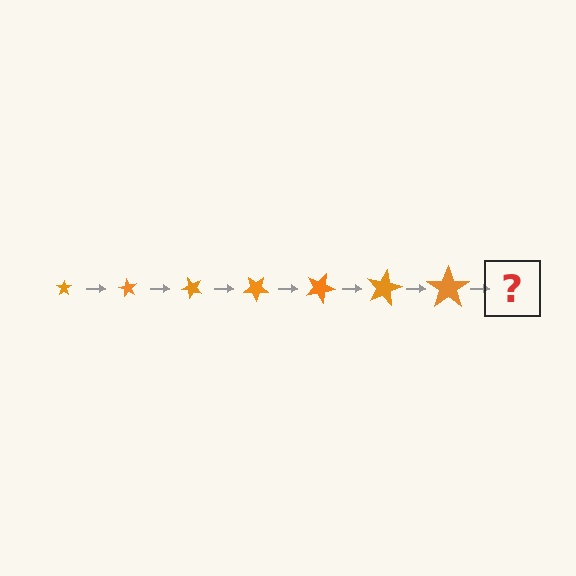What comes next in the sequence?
The next element should be a star, larger than the previous one and rotated 420 degrees from the start.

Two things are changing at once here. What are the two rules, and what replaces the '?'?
The two rules are that the star grows larger each step and it rotates 60 degrees each step. The '?' should be a star, larger than the previous one and rotated 420 degrees from the start.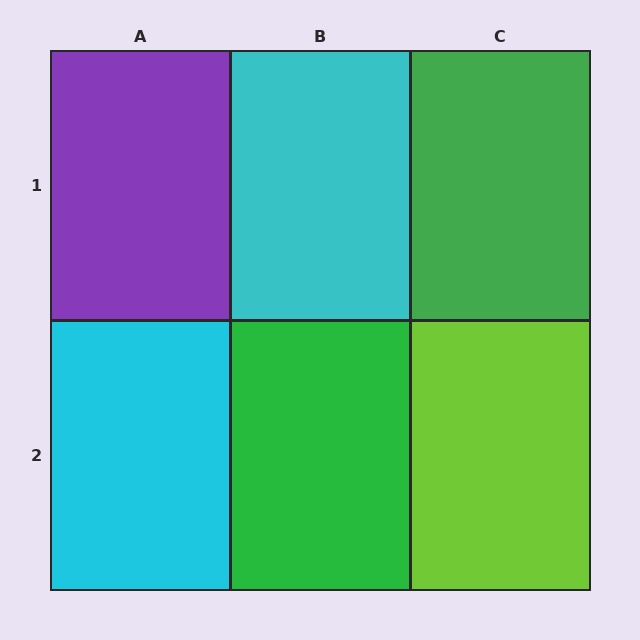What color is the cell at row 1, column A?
Purple.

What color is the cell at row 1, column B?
Cyan.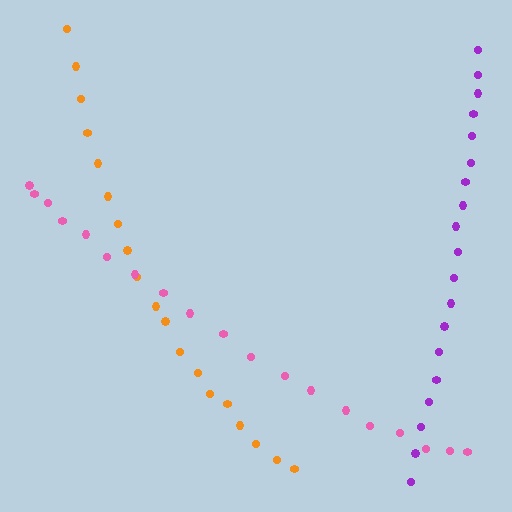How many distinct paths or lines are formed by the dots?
There are 3 distinct paths.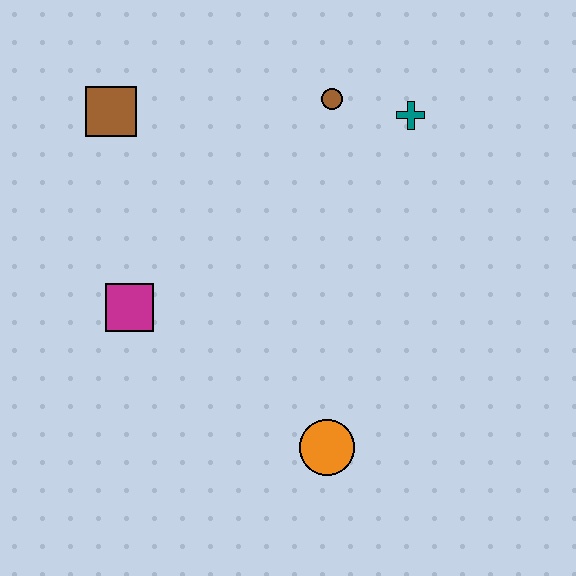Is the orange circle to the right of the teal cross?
No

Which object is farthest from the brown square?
The orange circle is farthest from the brown square.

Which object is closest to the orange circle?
The magenta square is closest to the orange circle.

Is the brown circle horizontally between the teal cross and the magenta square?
Yes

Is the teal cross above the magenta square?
Yes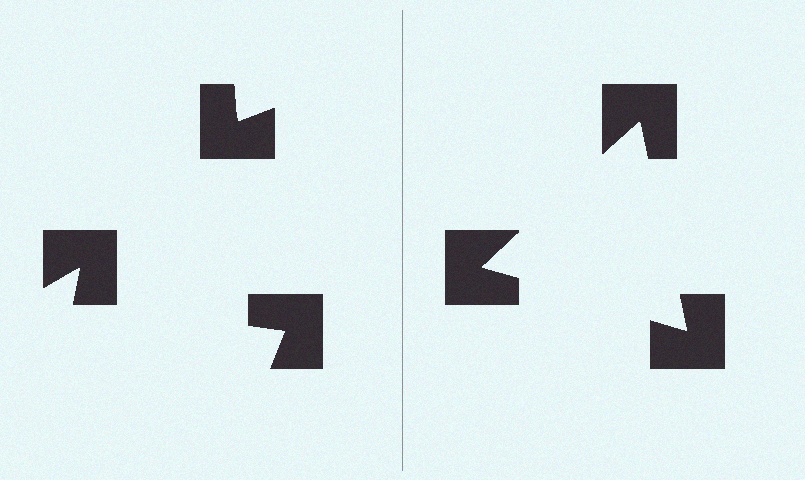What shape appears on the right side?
An illusory triangle.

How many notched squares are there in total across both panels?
6 — 3 on each side.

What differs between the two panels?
The notched squares are positioned identically on both sides; only the wedge orientations differ. On the right they align to a triangle; on the left they are misaligned.